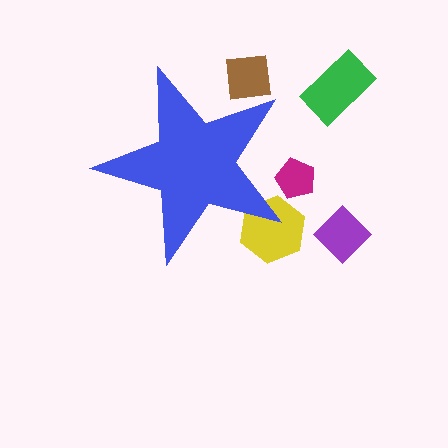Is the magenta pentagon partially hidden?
Yes, the magenta pentagon is partially hidden behind the blue star.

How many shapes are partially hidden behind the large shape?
3 shapes are partially hidden.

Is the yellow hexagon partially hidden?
Yes, the yellow hexagon is partially hidden behind the blue star.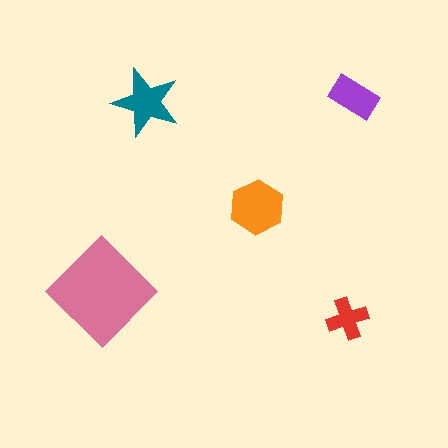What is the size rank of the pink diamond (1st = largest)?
1st.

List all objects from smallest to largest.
The red cross, the purple rectangle, the teal star, the orange hexagon, the pink diamond.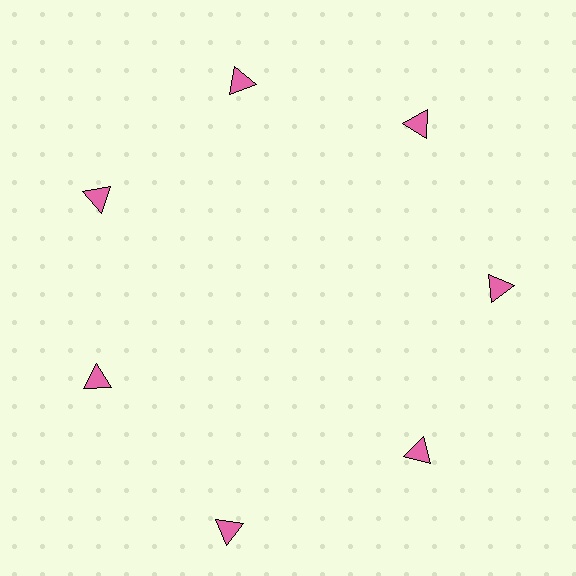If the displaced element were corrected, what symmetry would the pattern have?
It would have 7-fold rotational symmetry — the pattern would map onto itself every 51 degrees.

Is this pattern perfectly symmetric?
No. The 7 pink triangles are arranged in a ring, but one element near the 6 o'clock position is pushed outward from the center, breaking the 7-fold rotational symmetry.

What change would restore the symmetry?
The symmetry would be restored by moving it inward, back onto the ring so that all 7 triangles sit at equal angles and equal distance from the center.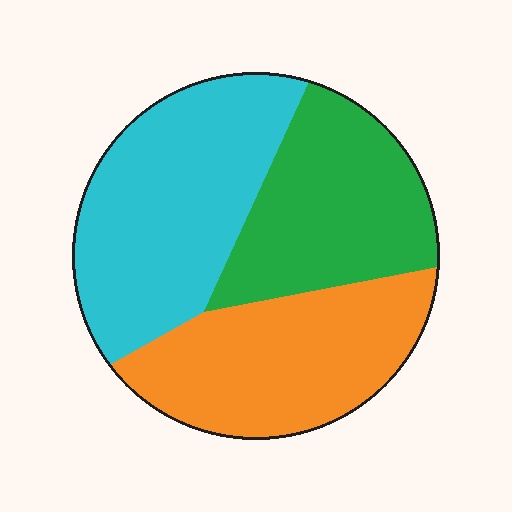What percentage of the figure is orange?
Orange takes up about one third (1/3) of the figure.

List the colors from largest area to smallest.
From largest to smallest: cyan, orange, green.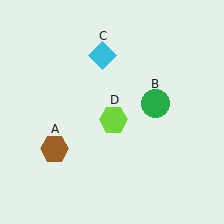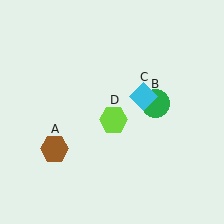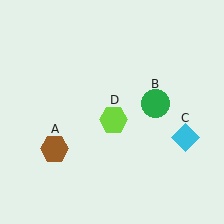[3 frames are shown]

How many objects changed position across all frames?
1 object changed position: cyan diamond (object C).